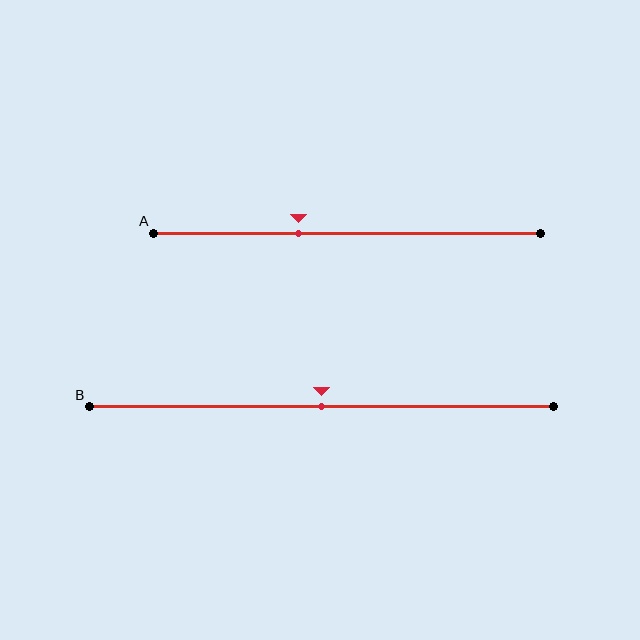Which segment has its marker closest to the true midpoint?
Segment B has its marker closest to the true midpoint.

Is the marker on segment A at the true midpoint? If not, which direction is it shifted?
No, the marker on segment A is shifted to the left by about 13% of the segment length.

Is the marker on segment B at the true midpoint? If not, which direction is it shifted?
Yes, the marker on segment B is at the true midpoint.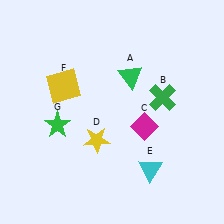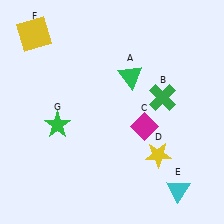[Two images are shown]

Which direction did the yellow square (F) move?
The yellow square (F) moved up.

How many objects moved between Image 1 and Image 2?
3 objects moved between the two images.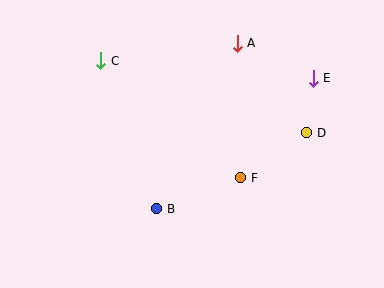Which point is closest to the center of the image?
Point F at (241, 178) is closest to the center.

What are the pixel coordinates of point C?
Point C is at (101, 61).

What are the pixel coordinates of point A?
Point A is at (237, 43).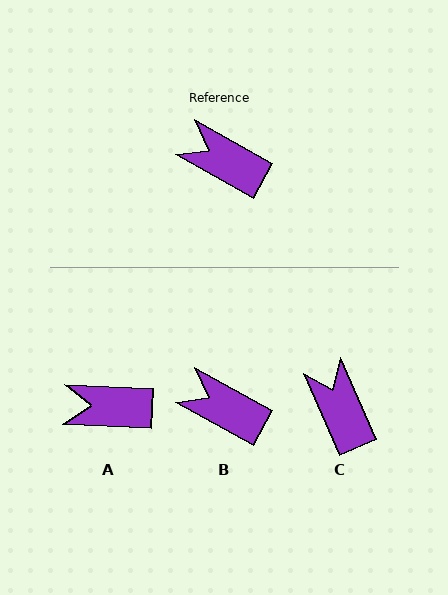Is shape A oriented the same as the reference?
No, it is off by about 27 degrees.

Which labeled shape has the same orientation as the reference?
B.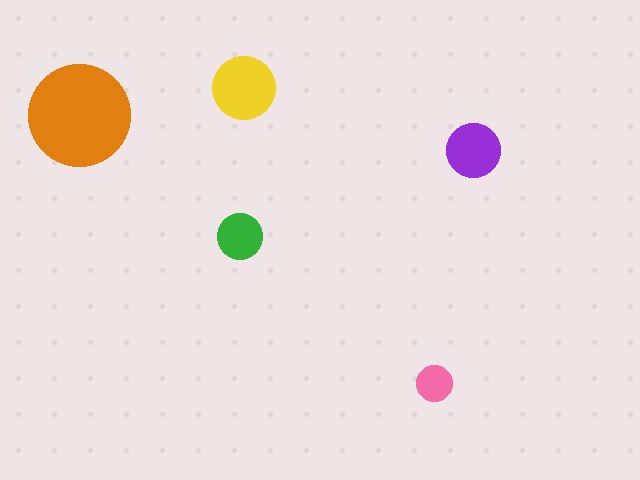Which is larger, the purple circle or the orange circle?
The orange one.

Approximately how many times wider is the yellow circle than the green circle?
About 1.5 times wider.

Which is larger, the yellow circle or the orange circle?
The orange one.